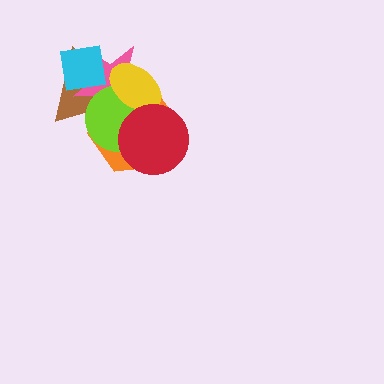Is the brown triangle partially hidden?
Yes, it is partially covered by another shape.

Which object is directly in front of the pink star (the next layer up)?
The orange hexagon is directly in front of the pink star.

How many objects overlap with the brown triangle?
5 objects overlap with the brown triangle.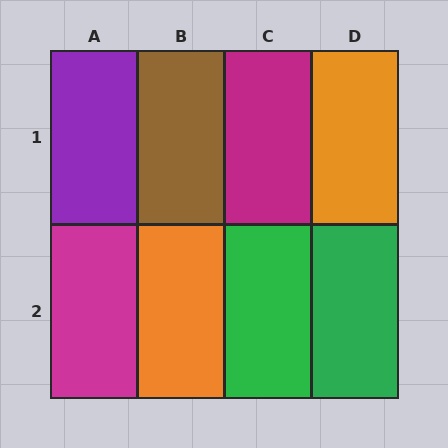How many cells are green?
2 cells are green.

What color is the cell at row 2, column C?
Green.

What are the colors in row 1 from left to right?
Purple, brown, magenta, orange.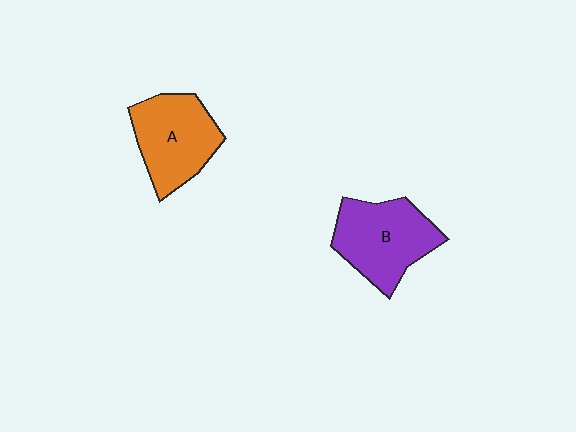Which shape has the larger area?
Shape B (purple).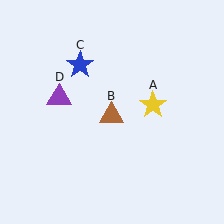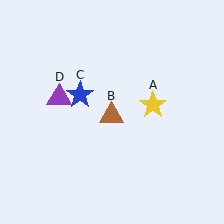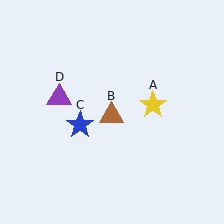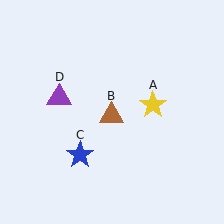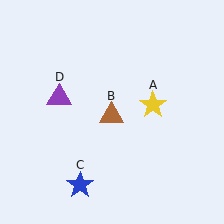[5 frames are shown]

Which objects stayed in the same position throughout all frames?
Yellow star (object A) and brown triangle (object B) and purple triangle (object D) remained stationary.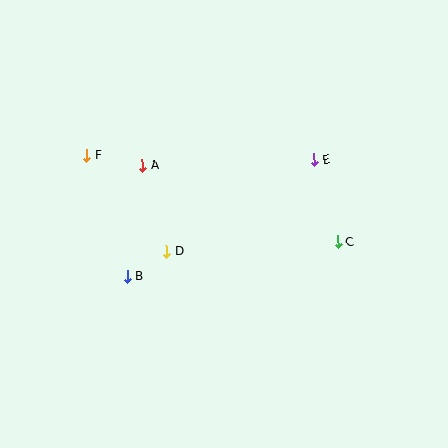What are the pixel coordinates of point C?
Point C is at (337, 242).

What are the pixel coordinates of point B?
Point B is at (127, 277).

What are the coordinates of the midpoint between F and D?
The midpoint between F and D is at (127, 204).